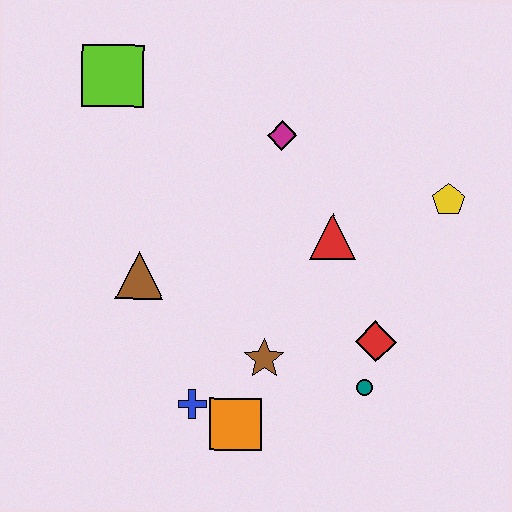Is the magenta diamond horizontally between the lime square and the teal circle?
Yes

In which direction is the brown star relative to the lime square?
The brown star is below the lime square.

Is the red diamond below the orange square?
No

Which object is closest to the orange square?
The blue cross is closest to the orange square.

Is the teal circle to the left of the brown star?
No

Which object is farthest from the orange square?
The lime square is farthest from the orange square.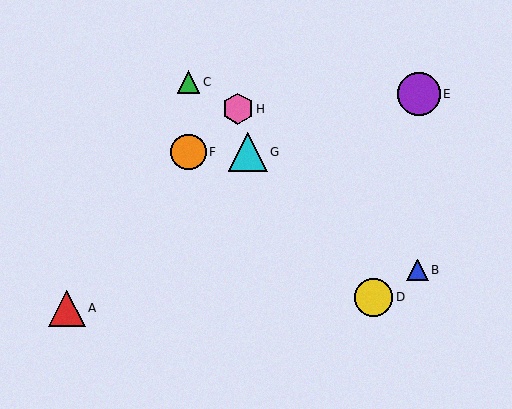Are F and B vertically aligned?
No, F is at x≈188 and B is at x≈418.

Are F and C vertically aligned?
Yes, both are at x≈188.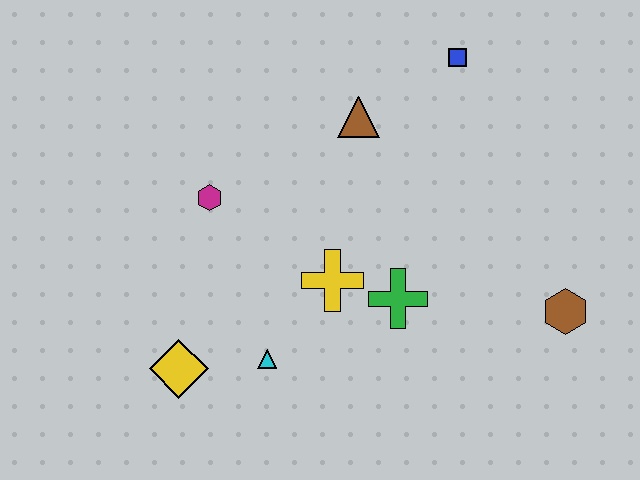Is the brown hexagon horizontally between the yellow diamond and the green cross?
No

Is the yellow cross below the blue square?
Yes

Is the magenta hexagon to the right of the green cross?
No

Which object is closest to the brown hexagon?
The green cross is closest to the brown hexagon.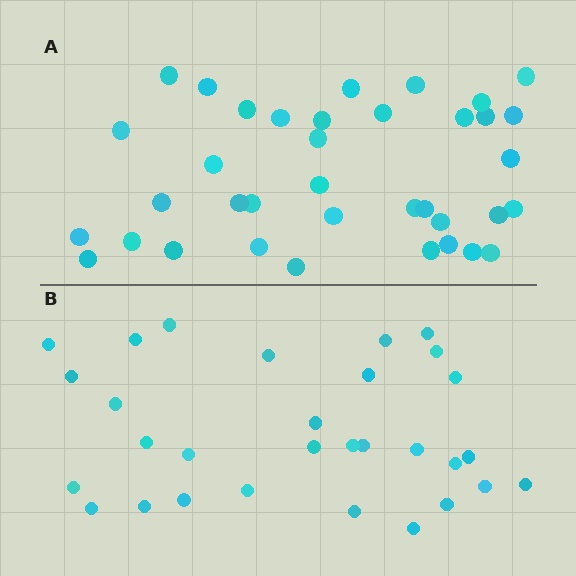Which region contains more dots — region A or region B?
Region A (the top region) has more dots.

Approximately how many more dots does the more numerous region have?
Region A has roughly 8 or so more dots than region B.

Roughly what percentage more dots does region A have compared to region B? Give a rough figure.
About 25% more.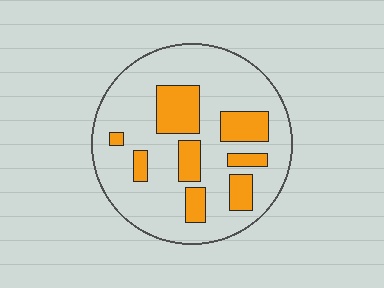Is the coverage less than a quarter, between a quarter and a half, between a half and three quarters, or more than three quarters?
Less than a quarter.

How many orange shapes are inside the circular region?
8.